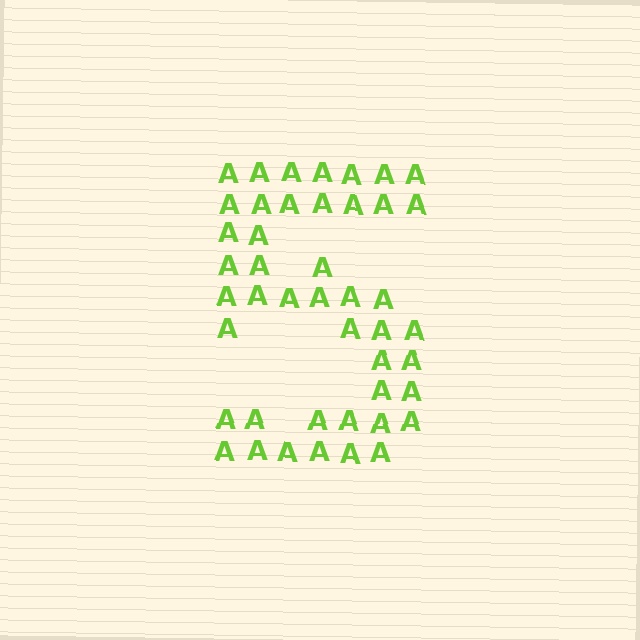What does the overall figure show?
The overall figure shows the digit 5.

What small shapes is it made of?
It is made of small letter A's.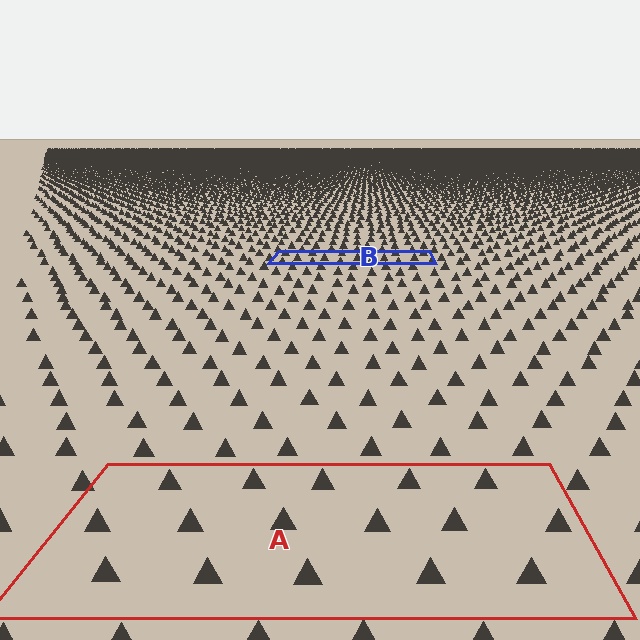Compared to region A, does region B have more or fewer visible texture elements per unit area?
Region B has more texture elements per unit area — they are packed more densely because it is farther away.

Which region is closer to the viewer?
Region A is closer. The texture elements there are larger and more spread out.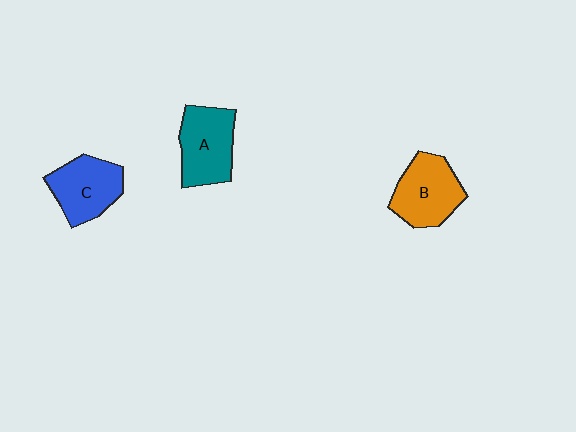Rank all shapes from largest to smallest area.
From largest to smallest: A (teal), B (orange), C (blue).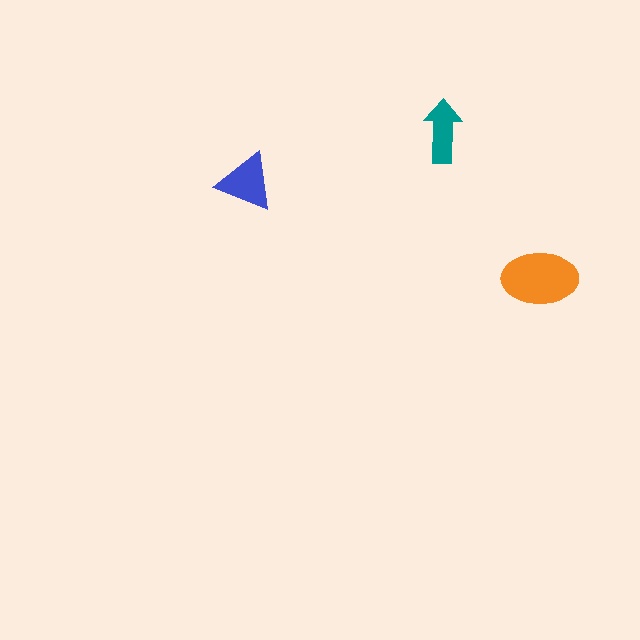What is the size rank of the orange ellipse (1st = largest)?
1st.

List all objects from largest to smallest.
The orange ellipse, the blue triangle, the teal arrow.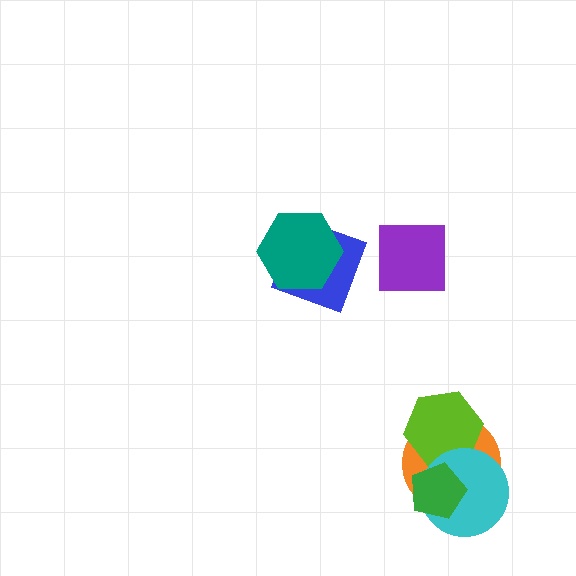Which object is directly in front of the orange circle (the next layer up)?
The lime hexagon is directly in front of the orange circle.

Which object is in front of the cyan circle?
The green pentagon is in front of the cyan circle.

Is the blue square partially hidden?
Yes, it is partially covered by another shape.